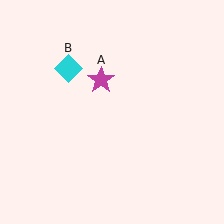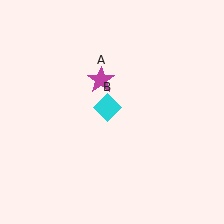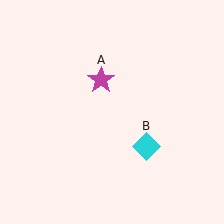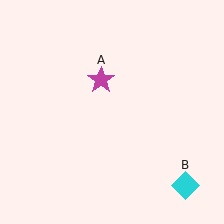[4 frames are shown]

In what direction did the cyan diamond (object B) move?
The cyan diamond (object B) moved down and to the right.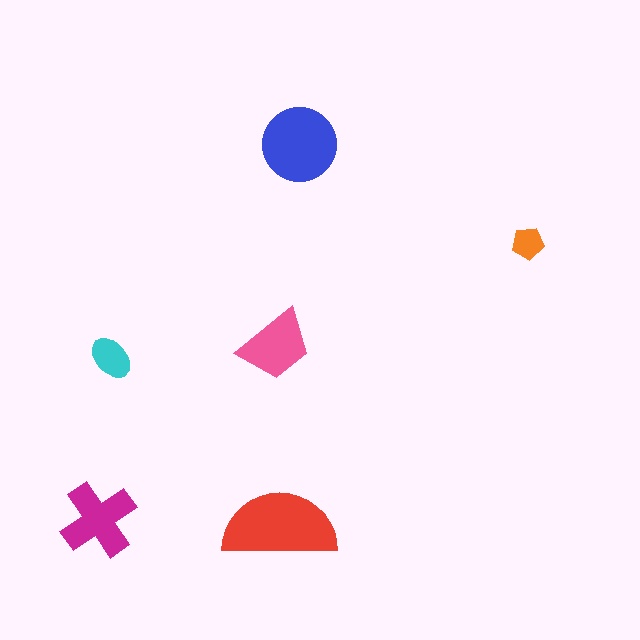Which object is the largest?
The red semicircle.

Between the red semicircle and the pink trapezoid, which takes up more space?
The red semicircle.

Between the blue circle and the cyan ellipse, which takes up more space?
The blue circle.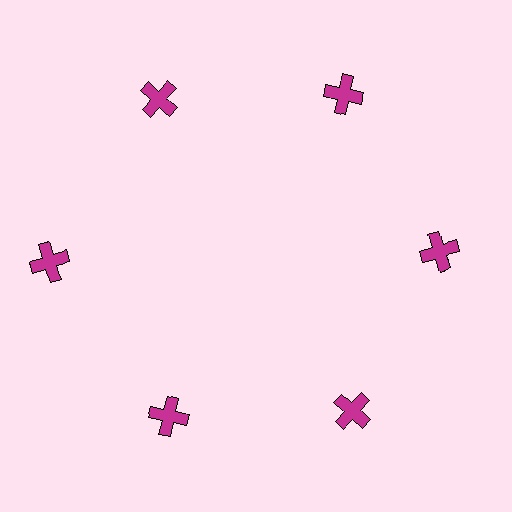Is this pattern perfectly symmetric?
No. The 6 magenta crosses are arranged in a ring, but one element near the 9 o'clock position is pushed outward from the center, breaking the 6-fold rotational symmetry.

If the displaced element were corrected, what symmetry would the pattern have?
It would have 6-fold rotational symmetry — the pattern would map onto itself every 60 degrees.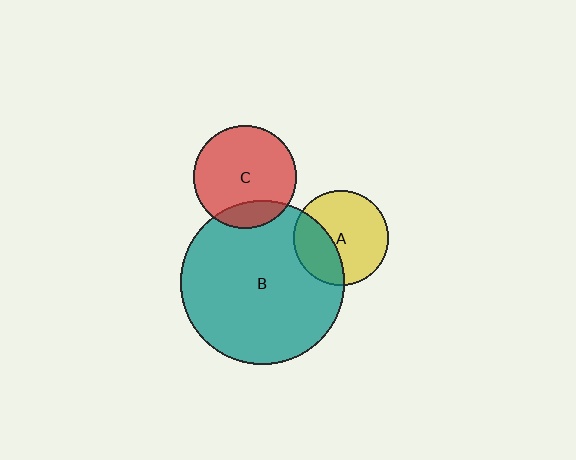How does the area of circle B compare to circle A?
Approximately 2.9 times.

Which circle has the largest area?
Circle B (teal).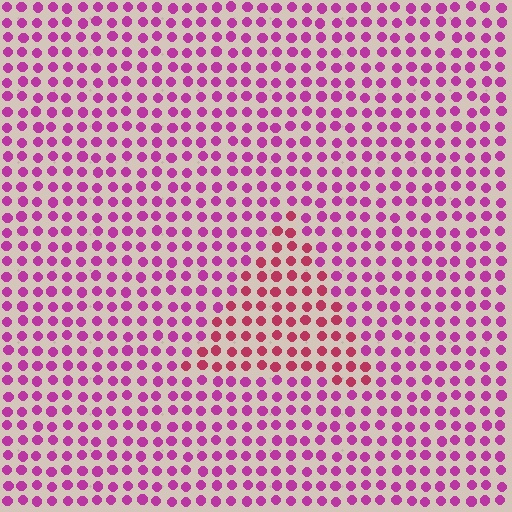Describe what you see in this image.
The image is filled with small magenta elements in a uniform arrangement. A triangle-shaped region is visible where the elements are tinted to a slightly different hue, forming a subtle color boundary.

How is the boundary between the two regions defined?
The boundary is defined purely by a slight shift in hue (about 30 degrees). Spacing, size, and orientation are identical on both sides.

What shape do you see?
I see a triangle.